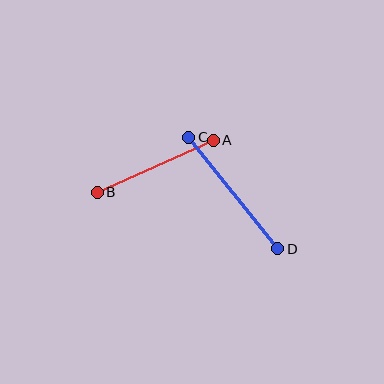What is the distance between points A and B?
The distance is approximately 127 pixels.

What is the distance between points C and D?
The distance is approximately 143 pixels.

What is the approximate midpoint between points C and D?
The midpoint is at approximately (233, 193) pixels.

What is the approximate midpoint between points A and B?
The midpoint is at approximately (155, 166) pixels.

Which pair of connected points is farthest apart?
Points C and D are farthest apart.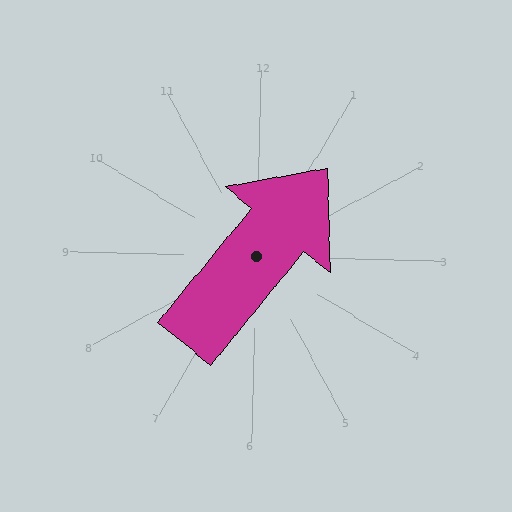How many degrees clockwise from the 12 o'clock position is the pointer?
Approximately 38 degrees.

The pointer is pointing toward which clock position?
Roughly 1 o'clock.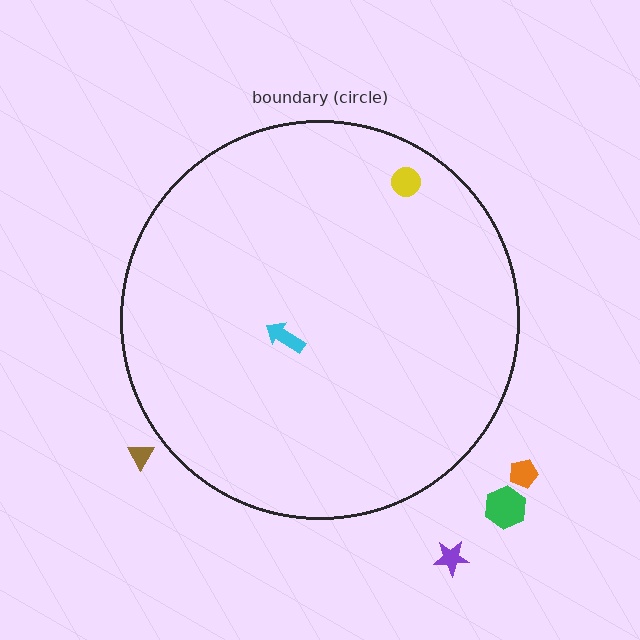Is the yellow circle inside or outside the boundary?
Inside.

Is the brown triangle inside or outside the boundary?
Outside.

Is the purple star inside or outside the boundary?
Outside.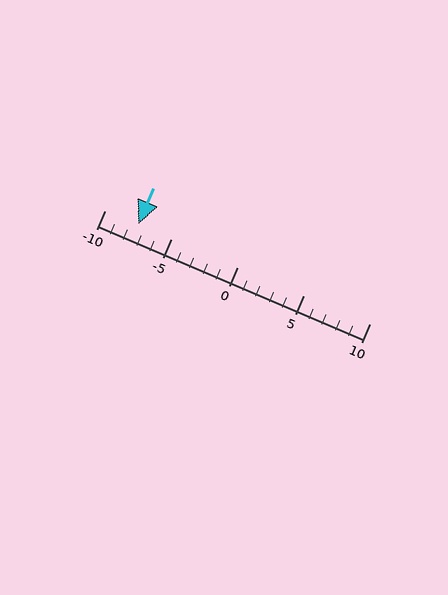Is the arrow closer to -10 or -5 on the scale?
The arrow is closer to -5.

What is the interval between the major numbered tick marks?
The major tick marks are spaced 5 units apart.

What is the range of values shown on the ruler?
The ruler shows values from -10 to 10.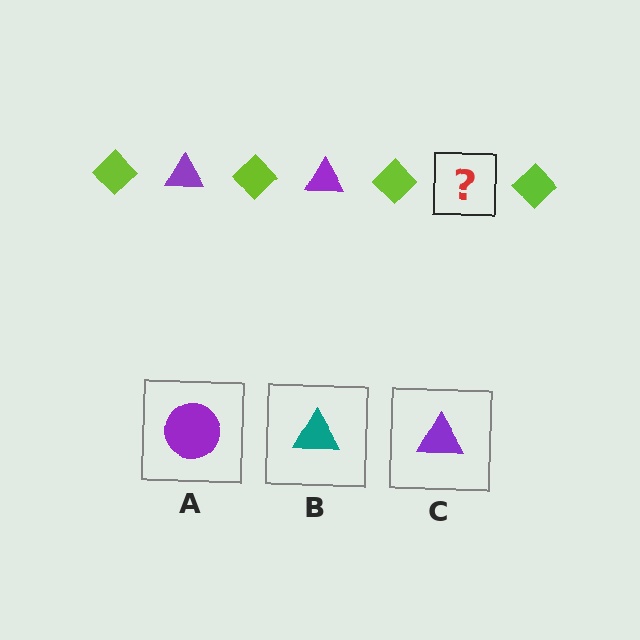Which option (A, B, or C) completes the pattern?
C.